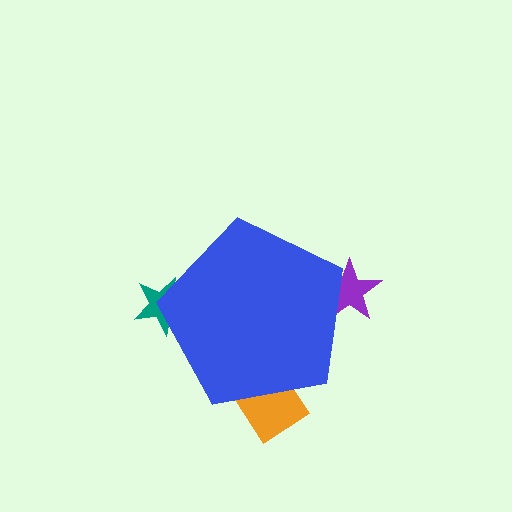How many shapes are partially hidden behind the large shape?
3 shapes are partially hidden.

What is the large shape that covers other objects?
A blue pentagon.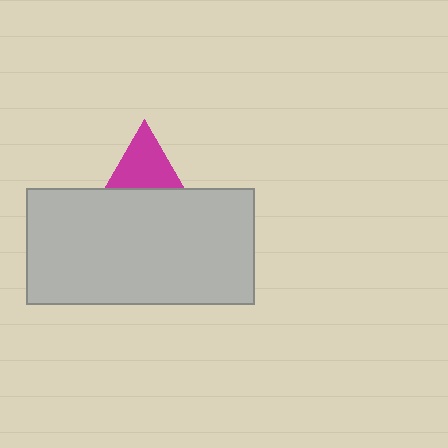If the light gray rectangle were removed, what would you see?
You would see the complete magenta triangle.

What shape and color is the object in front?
The object in front is a light gray rectangle.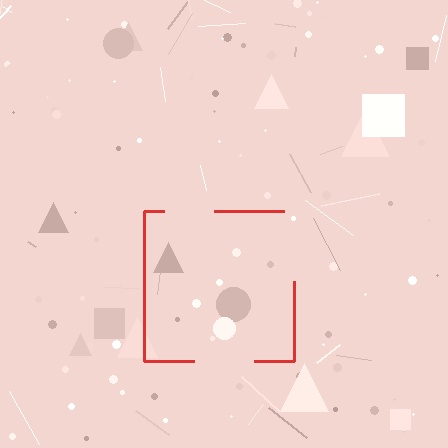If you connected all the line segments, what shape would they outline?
They would outline a square.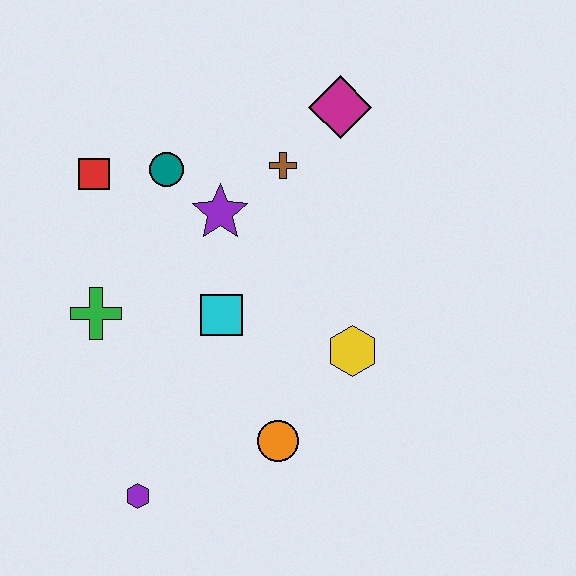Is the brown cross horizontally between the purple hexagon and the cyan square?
No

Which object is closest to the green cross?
The cyan square is closest to the green cross.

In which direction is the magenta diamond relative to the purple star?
The magenta diamond is to the right of the purple star.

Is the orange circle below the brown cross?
Yes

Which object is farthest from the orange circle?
The magenta diamond is farthest from the orange circle.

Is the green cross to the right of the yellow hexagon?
No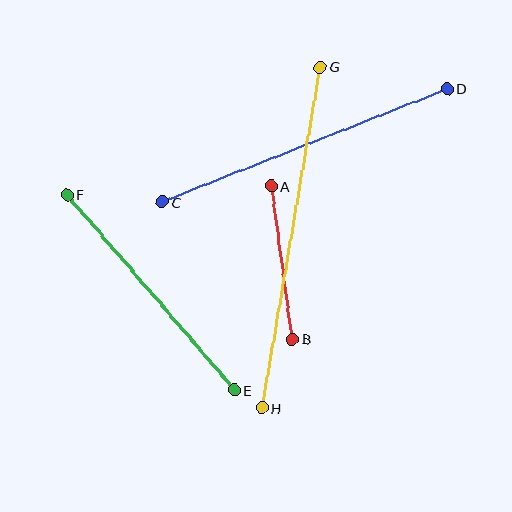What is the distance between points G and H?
The distance is approximately 346 pixels.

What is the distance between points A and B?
The distance is approximately 155 pixels.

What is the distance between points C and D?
The distance is approximately 307 pixels.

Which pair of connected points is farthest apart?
Points G and H are farthest apart.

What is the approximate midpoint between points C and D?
The midpoint is at approximately (305, 145) pixels.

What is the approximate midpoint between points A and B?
The midpoint is at approximately (282, 263) pixels.